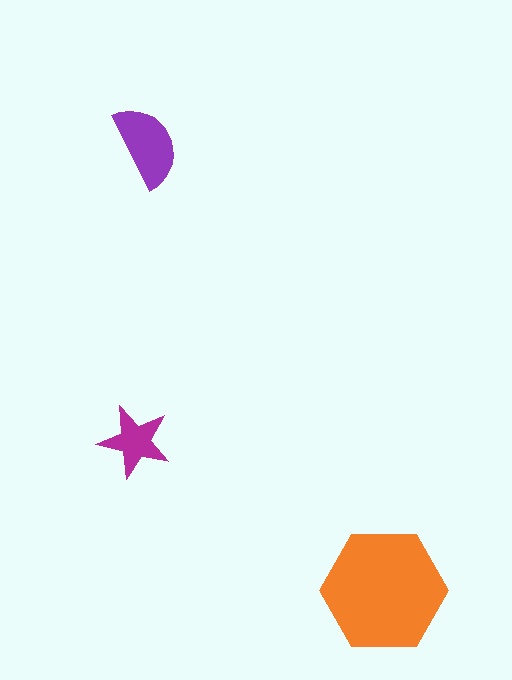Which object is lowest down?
The orange hexagon is bottommost.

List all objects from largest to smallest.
The orange hexagon, the purple semicircle, the magenta star.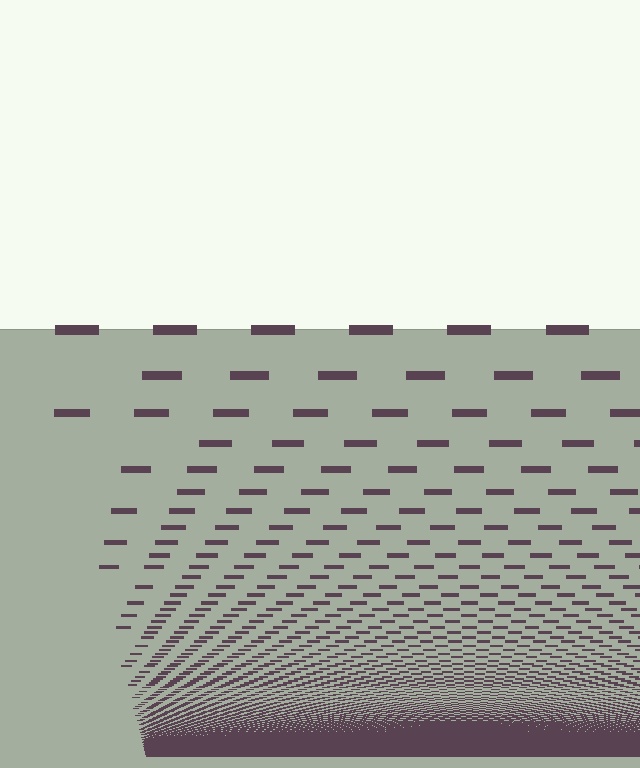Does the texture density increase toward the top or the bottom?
Density increases toward the bottom.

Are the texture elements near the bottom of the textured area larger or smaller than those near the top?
Smaller. The gradient is inverted — elements near the bottom are smaller and denser.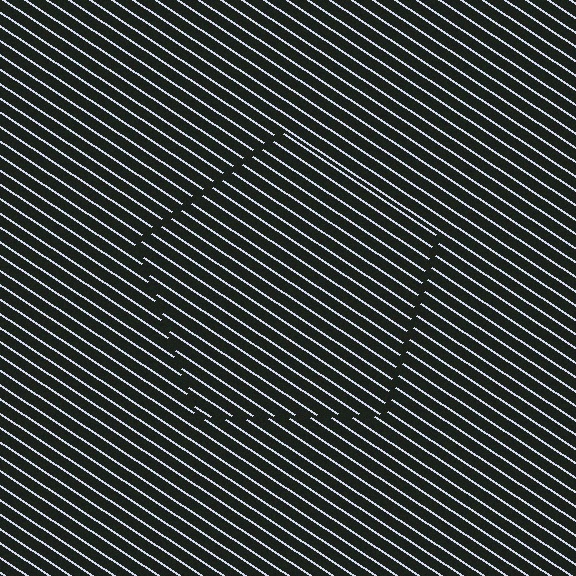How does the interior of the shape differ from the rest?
The interior of the shape contains the same grating, shifted by half a period — the contour is defined by the phase discontinuity where line-ends from the inner and outer gratings abut.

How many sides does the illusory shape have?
5 sides — the line-ends trace a pentagon.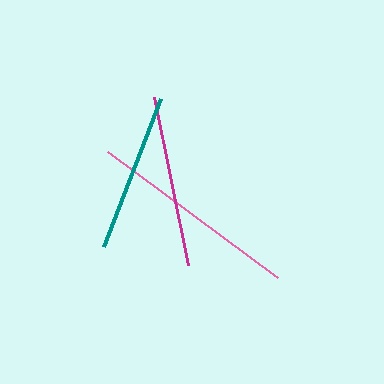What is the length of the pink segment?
The pink segment is approximately 212 pixels long.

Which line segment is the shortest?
The teal line is the shortest at approximately 158 pixels.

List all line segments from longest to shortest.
From longest to shortest: pink, magenta, teal.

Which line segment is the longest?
The pink line is the longest at approximately 212 pixels.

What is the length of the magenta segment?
The magenta segment is approximately 172 pixels long.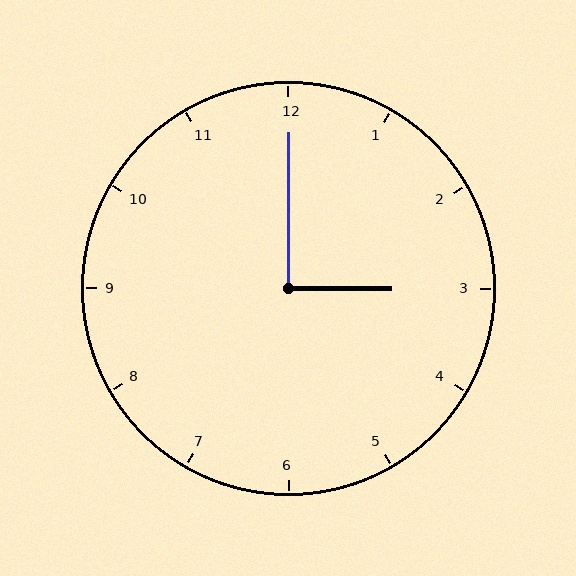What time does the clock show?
3:00.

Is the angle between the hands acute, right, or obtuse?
It is right.